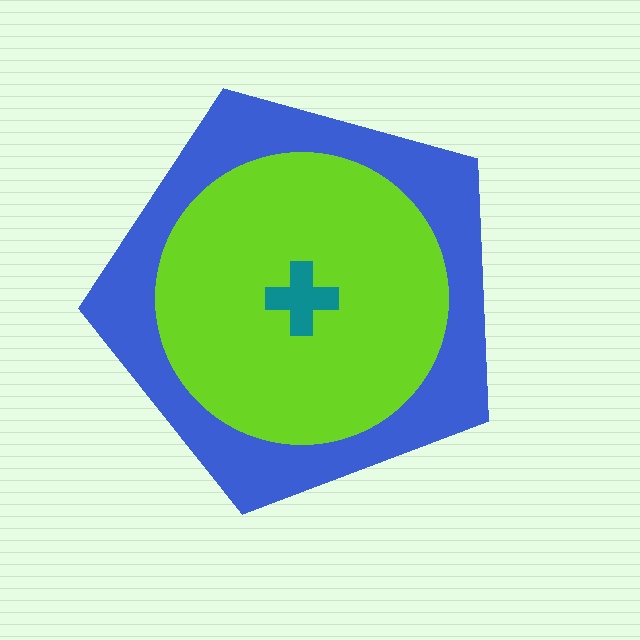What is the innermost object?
The teal cross.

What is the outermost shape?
The blue pentagon.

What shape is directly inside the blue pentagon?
The lime circle.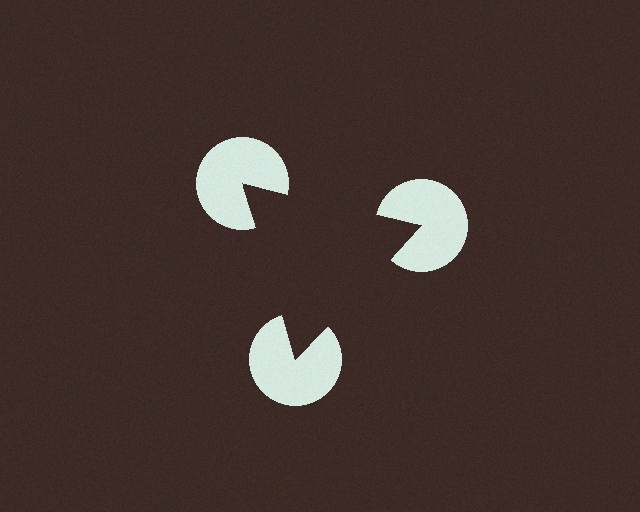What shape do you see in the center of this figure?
An illusory triangle — its edges are inferred from the aligned wedge cuts in the pac-man discs, not physically drawn.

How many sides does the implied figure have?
3 sides.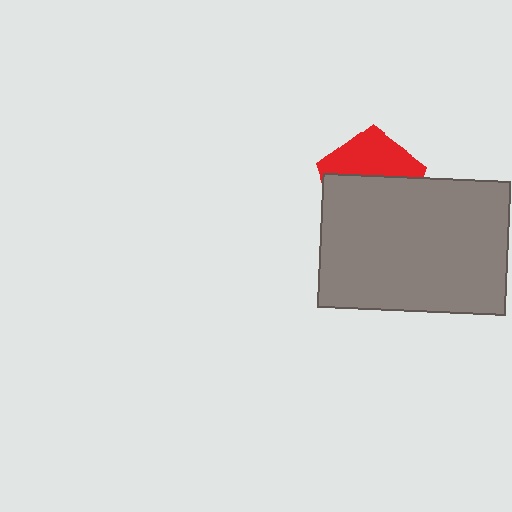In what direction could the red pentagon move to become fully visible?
The red pentagon could move up. That would shift it out from behind the gray rectangle entirely.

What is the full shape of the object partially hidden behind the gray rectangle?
The partially hidden object is a red pentagon.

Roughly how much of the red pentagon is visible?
A small part of it is visible (roughly 41%).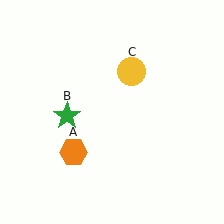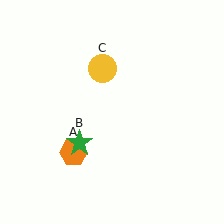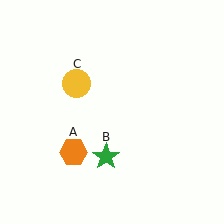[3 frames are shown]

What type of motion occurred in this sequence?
The green star (object B), yellow circle (object C) rotated counterclockwise around the center of the scene.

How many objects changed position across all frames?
2 objects changed position: green star (object B), yellow circle (object C).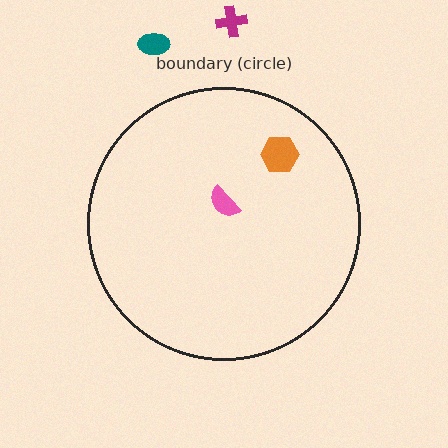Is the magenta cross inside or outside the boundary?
Outside.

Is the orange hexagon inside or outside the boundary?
Inside.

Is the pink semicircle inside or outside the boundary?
Inside.